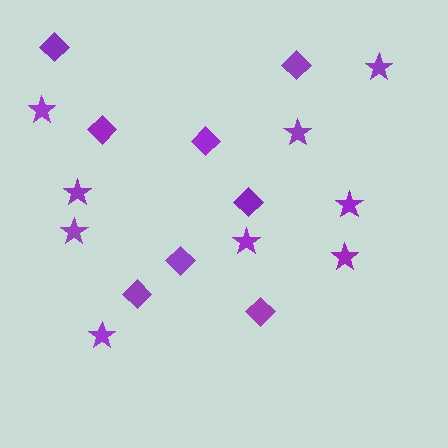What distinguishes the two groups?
There are 2 groups: one group of stars (9) and one group of diamonds (8).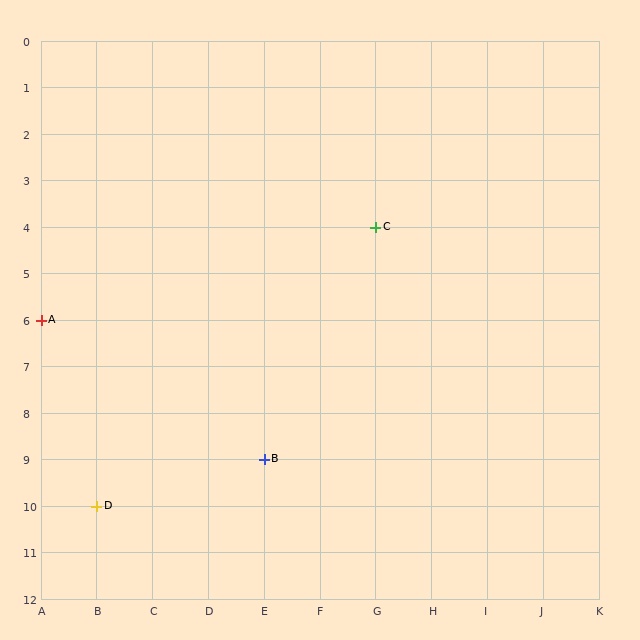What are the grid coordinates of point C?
Point C is at grid coordinates (G, 4).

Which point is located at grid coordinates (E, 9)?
Point B is at (E, 9).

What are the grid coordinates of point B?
Point B is at grid coordinates (E, 9).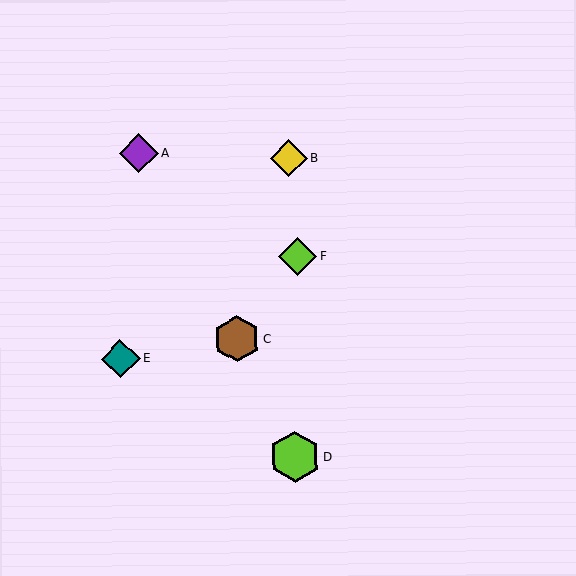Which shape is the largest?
The lime hexagon (labeled D) is the largest.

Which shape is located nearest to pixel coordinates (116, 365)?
The teal diamond (labeled E) at (120, 359) is nearest to that location.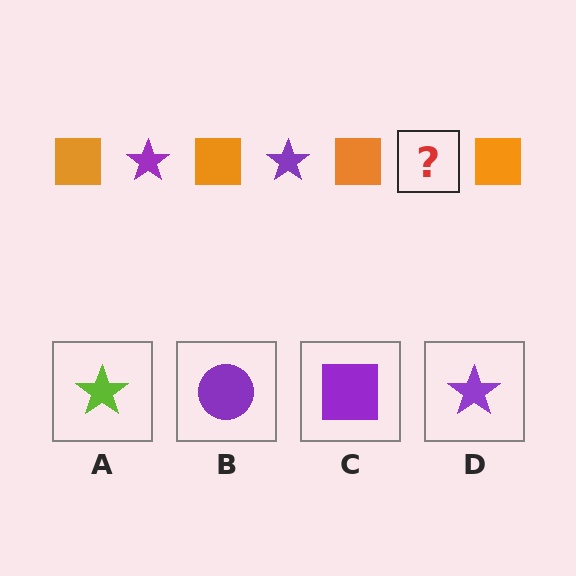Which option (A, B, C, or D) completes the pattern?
D.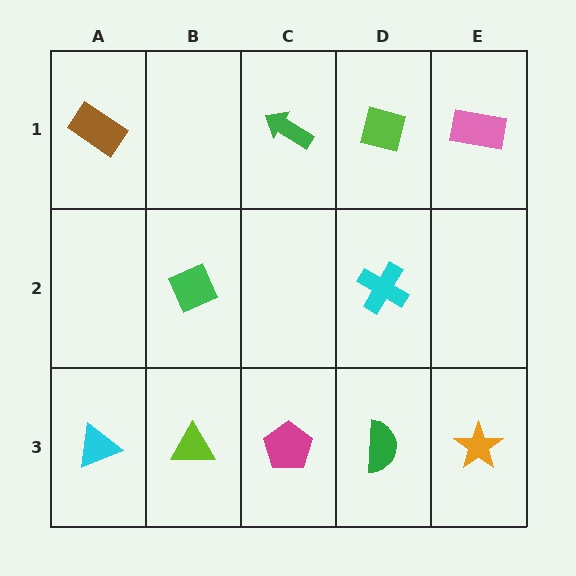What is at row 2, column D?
A cyan cross.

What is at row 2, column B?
A green diamond.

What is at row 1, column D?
A lime square.